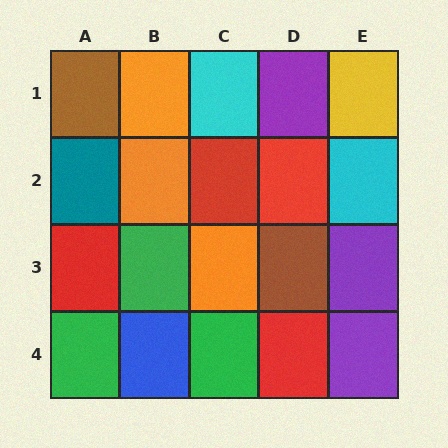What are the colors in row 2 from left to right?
Teal, orange, red, red, cyan.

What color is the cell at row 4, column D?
Red.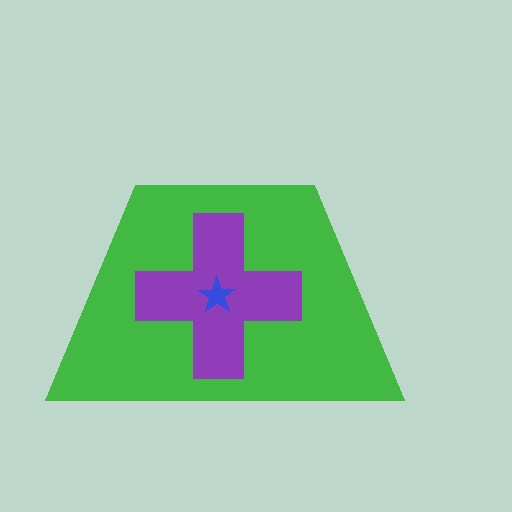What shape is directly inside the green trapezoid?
The purple cross.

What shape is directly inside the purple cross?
The blue star.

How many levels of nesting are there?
3.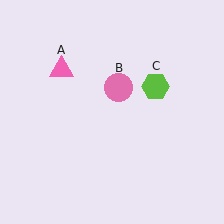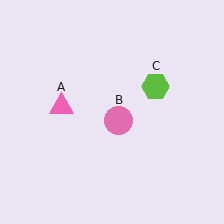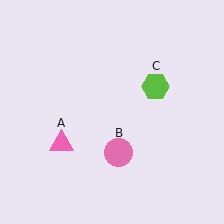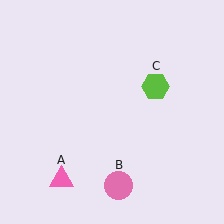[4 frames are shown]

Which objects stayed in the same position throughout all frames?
Lime hexagon (object C) remained stationary.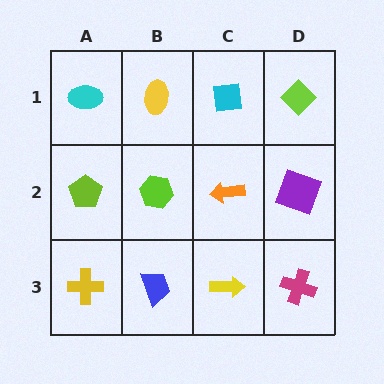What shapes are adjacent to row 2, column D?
A lime diamond (row 1, column D), a magenta cross (row 3, column D), an orange arrow (row 2, column C).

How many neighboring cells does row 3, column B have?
3.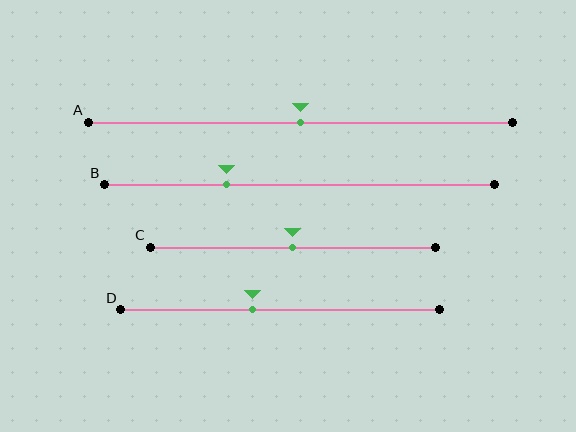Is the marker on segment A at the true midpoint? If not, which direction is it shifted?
Yes, the marker on segment A is at the true midpoint.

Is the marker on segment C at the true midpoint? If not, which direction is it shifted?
Yes, the marker on segment C is at the true midpoint.